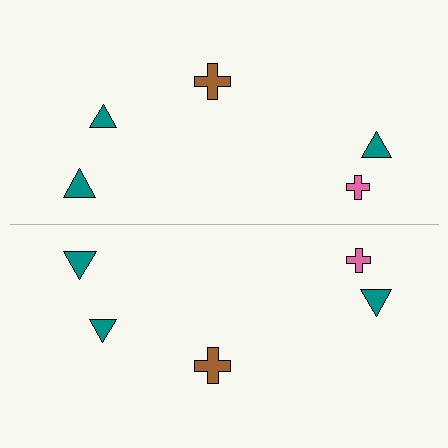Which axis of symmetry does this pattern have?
The pattern has a horizontal axis of symmetry running through the center of the image.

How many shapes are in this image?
There are 10 shapes in this image.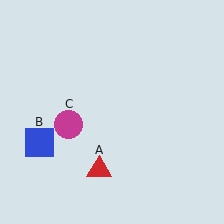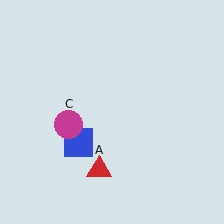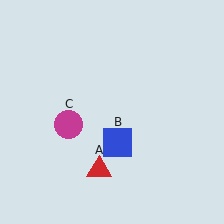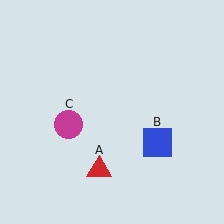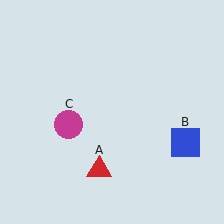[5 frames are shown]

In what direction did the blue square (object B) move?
The blue square (object B) moved right.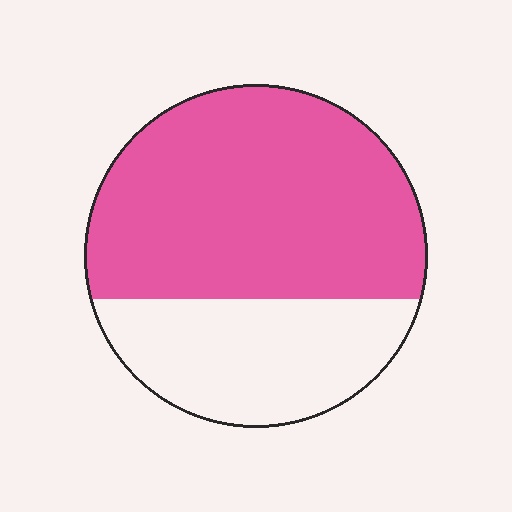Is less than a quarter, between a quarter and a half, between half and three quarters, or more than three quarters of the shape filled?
Between half and three quarters.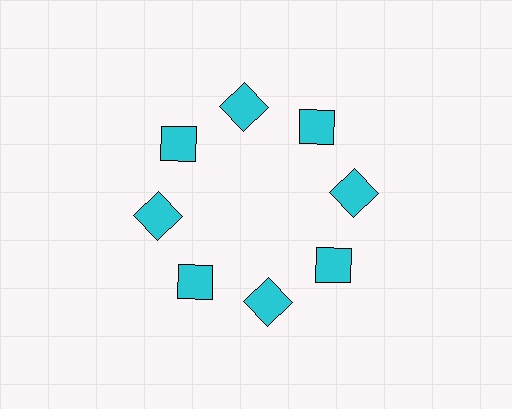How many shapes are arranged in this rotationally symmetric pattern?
There are 8 shapes, arranged in 8 groups of 1.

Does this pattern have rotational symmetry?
Yes, this pattern has 8-fold rotational symmetry. It looks the same after rotating 45 degrees around the center.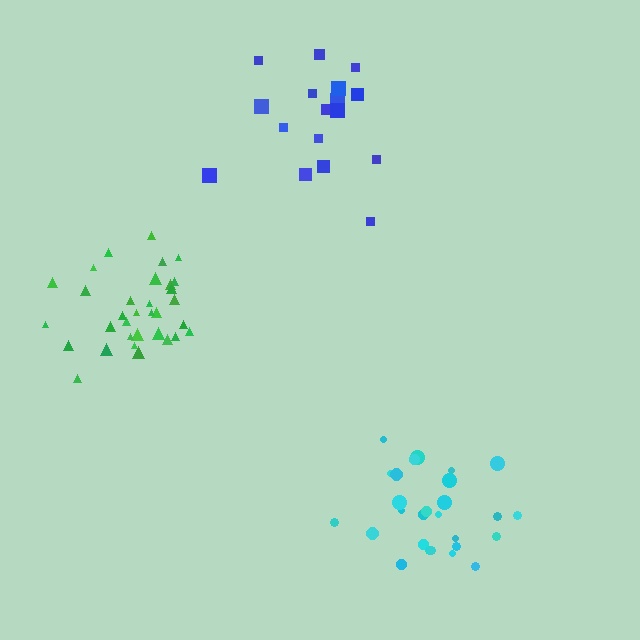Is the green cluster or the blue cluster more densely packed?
Green.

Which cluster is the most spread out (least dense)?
Blue.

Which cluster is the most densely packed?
Green.